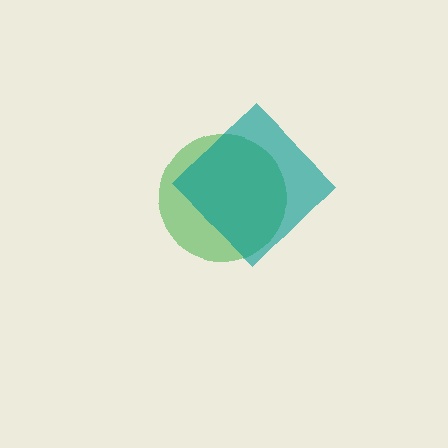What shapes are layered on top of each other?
The layered shapes are: a green circle, a teal diamond.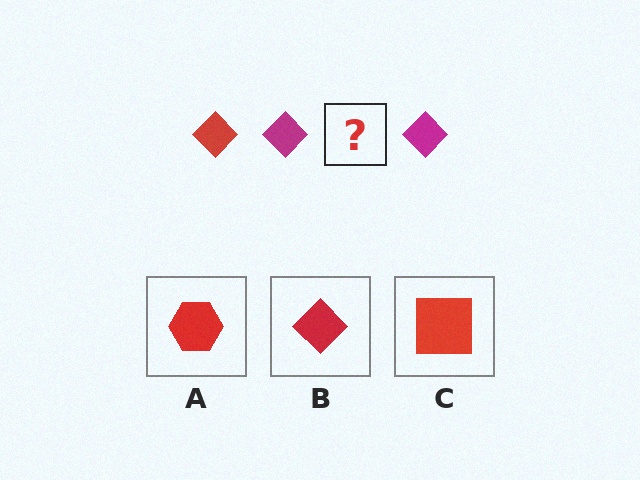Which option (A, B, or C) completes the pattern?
B.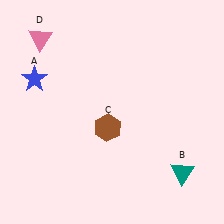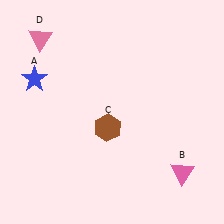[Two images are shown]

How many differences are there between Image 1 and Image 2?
There is 1 difference between the two images.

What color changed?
The triangle (B) changed from teal in Image 1 to pink in Image 2.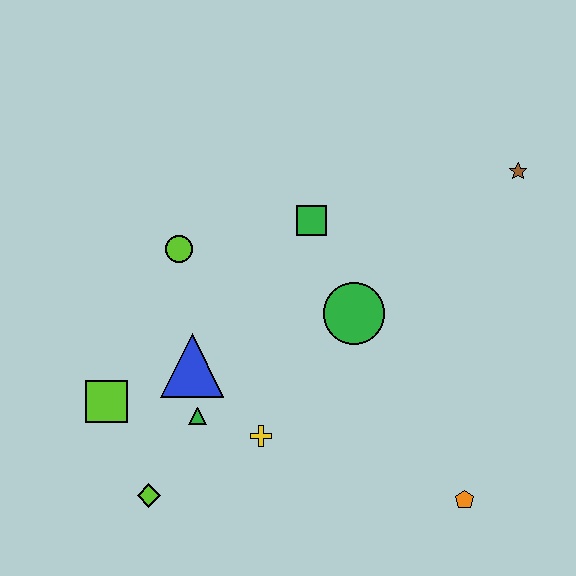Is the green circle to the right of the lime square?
Yes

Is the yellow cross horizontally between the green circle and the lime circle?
Yes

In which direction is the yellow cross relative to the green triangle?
The yellow cross is to the right of the green triangle.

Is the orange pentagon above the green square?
No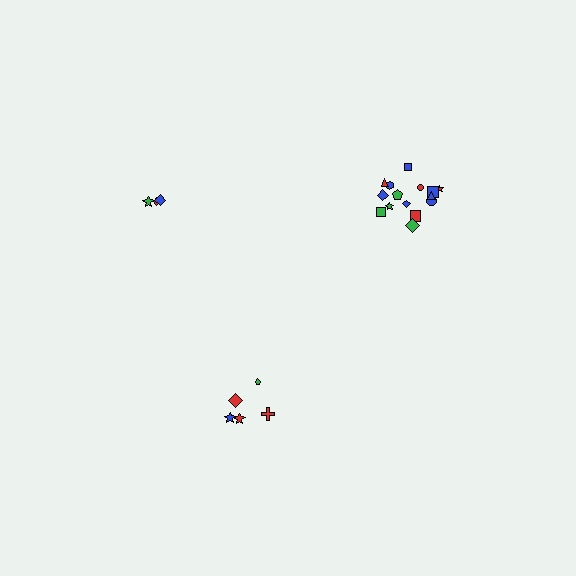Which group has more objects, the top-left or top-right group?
The top-right group.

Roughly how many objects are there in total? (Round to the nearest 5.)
Roughly 25 objects in total.